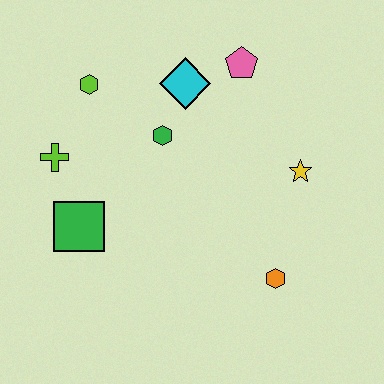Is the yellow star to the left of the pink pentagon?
No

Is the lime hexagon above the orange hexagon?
Yes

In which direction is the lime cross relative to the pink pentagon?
The lime cross is to the left of the pink pentagon.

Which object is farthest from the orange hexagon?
The lime hexagon is farthest from the orange hexagon.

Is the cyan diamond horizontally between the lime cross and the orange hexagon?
Yes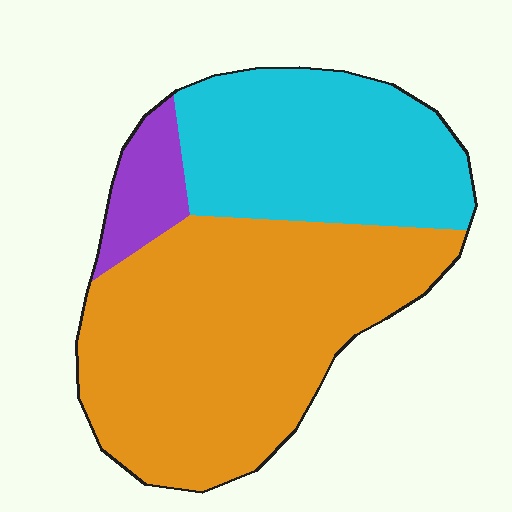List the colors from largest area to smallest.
From largest to smallest: orange, cyan, purple.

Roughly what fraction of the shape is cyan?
Cyan takes up about one third (1/3) of the shape.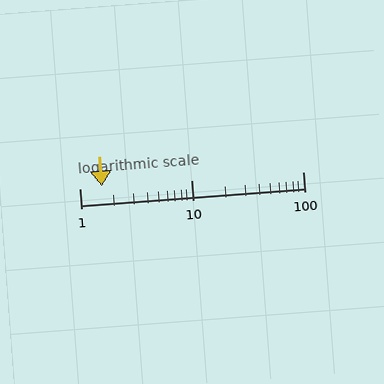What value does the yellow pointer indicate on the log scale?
The pointer indicates approximately 1.6.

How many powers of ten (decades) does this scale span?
The scale spans 2 decades, from 1 to 100.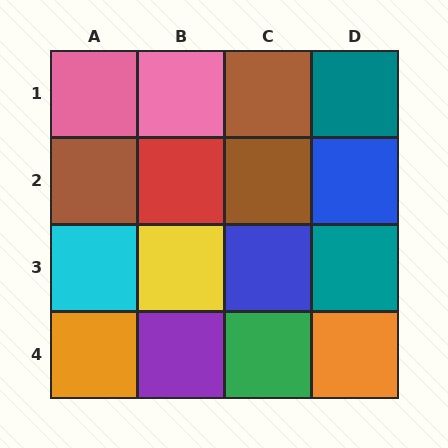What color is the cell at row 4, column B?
Purple.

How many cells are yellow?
1 cell is yellow.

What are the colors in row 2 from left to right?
Brown, red, brown, blue.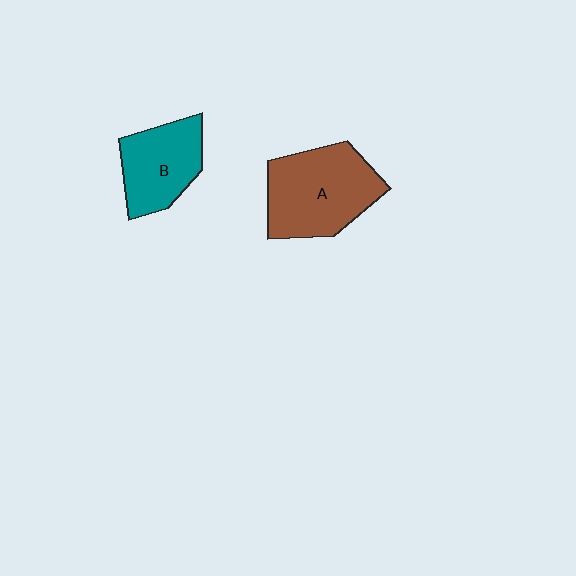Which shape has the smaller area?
Shape B (teal).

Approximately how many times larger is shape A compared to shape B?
Approximately 1.4 times.